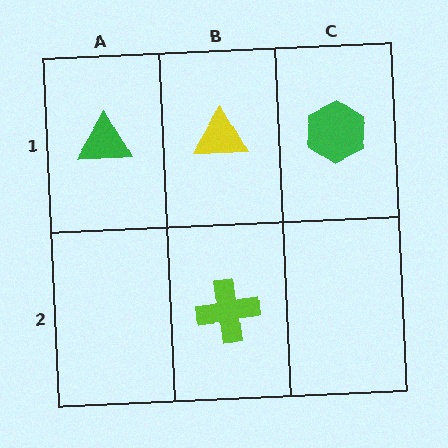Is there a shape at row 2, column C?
No, that cell is empty.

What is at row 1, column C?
A green hexagon.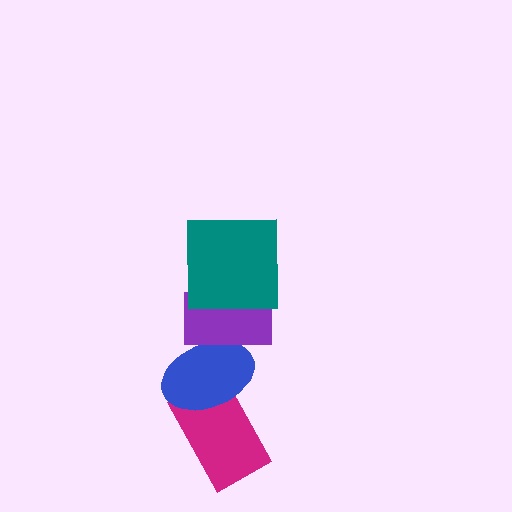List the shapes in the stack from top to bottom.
From top to bottom: the teal square, the purple rectangle, the blue ellipse, the magenta rectangle.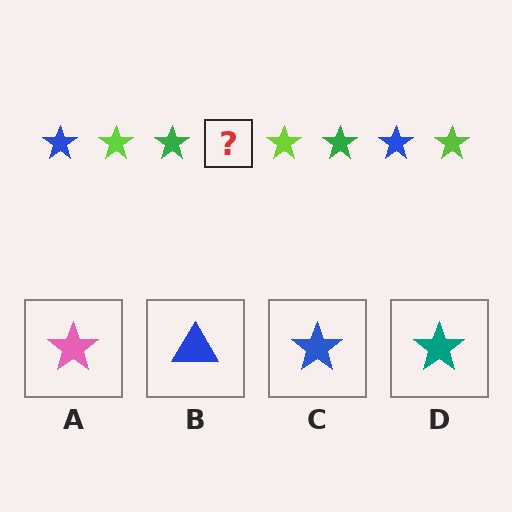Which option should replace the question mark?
Option C.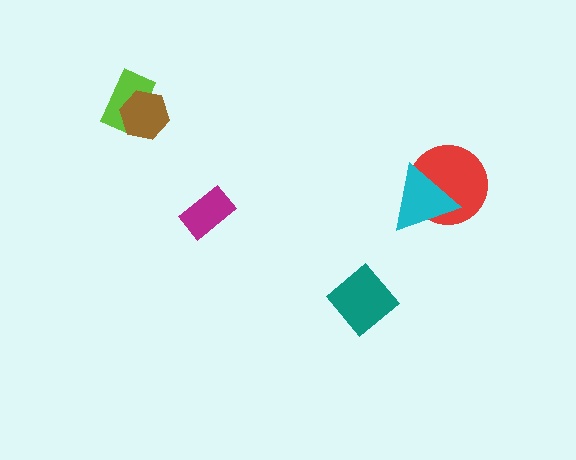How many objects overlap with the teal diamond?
0 objects overlap with the teal diamond.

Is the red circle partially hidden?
Yes, it is partially covered by another shape.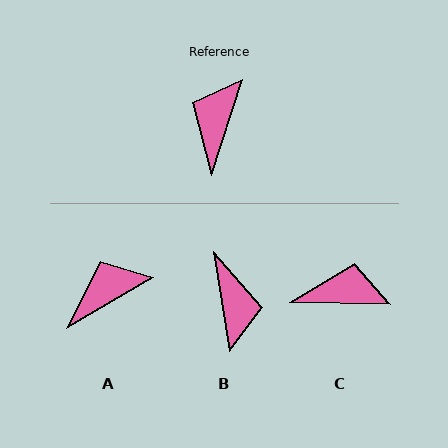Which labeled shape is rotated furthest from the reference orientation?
B, about 153 degrees away.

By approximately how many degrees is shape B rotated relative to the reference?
Approximately 153 degrees clockwise.